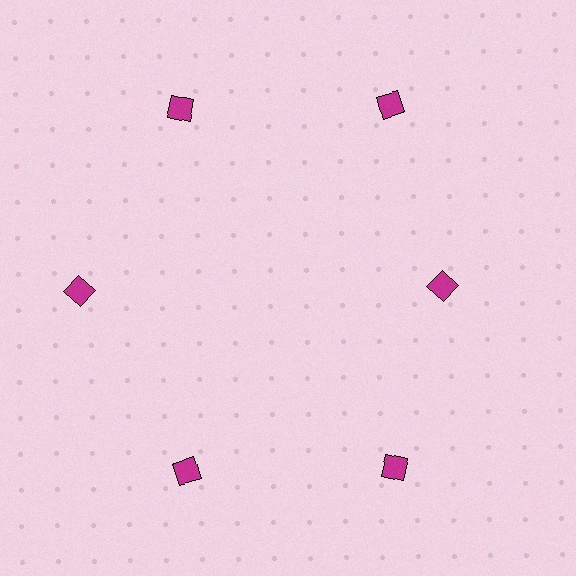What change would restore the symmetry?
The symmetry would be restored by moving it outward, back onto the ring so that all 6 diamonds sit at equal angles and equal distance from the center.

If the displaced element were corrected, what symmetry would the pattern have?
It would have 6-fold rotational symmetry — the pattern would map onto itself every 60 degrees.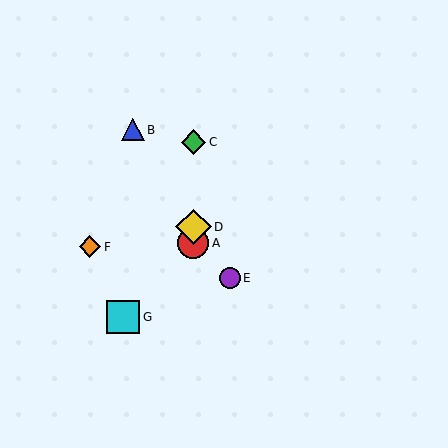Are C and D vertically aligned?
Yes, both are at x≈193.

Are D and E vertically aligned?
No, D is at x≈193 and E is at x≈230.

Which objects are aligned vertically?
Objects A, C, D are aligned vertically.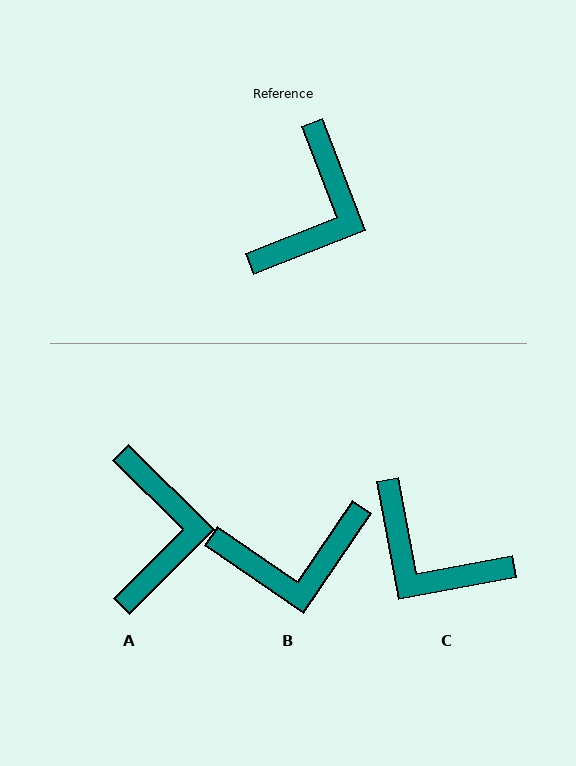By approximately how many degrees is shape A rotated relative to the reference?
Approximately 24 degrees counter-clockwise.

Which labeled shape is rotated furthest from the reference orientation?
C, about 101 degrees away.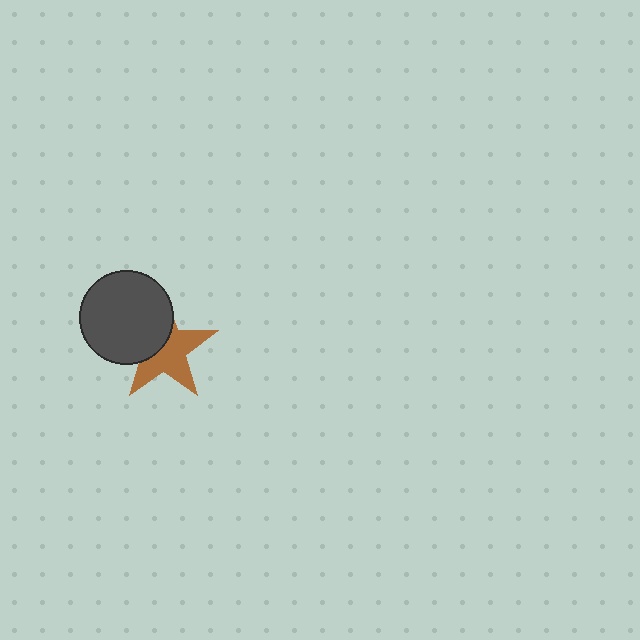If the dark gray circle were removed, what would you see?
You would see the complete brown star.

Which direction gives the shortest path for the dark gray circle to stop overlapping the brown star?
Moving toward the upper-left gives the shortest separation.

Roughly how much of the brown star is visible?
About half of it is visible (roughly 59%).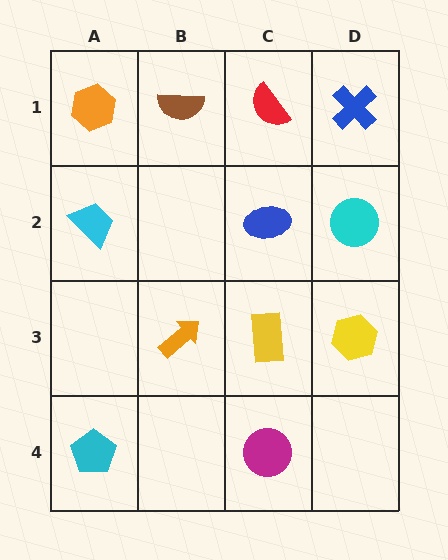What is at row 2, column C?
A blue ellipse.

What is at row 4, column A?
A cyan pentagon.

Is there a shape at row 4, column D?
No, that cell is empty.